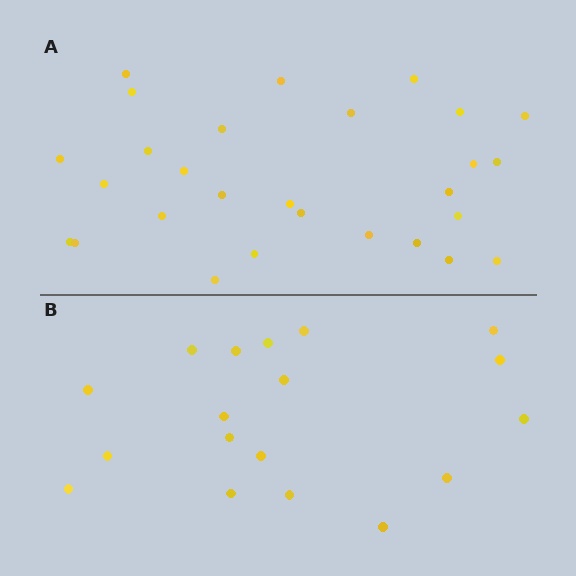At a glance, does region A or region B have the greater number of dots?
Region A (the top region) has more dots.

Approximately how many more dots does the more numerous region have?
Region A has roughly 10 or so more dots than region B.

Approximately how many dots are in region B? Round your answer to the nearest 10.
About 20 dots. (The exact count is 18, which rounds to 20.)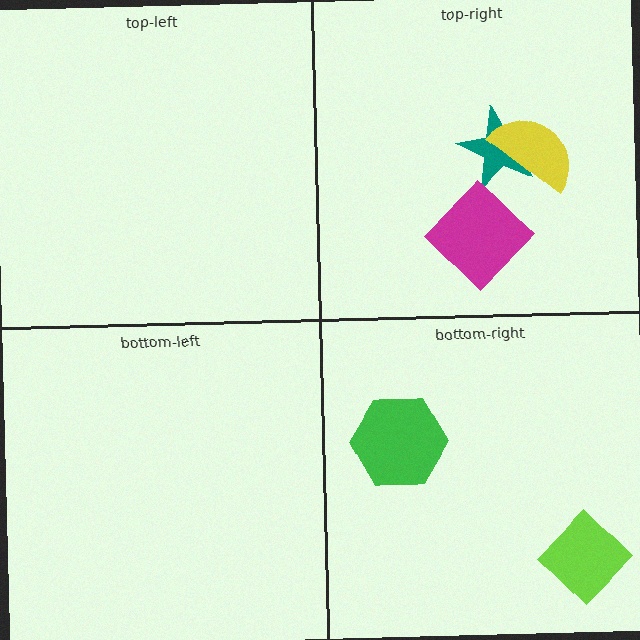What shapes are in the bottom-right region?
The green hexagon, the lime diamond.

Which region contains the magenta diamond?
The top-right region.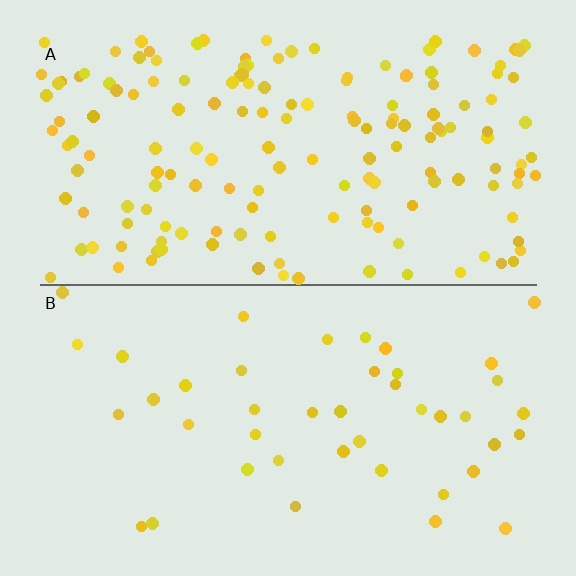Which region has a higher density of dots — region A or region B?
A (the top).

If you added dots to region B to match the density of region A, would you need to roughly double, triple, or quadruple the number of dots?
Approximately quadruple.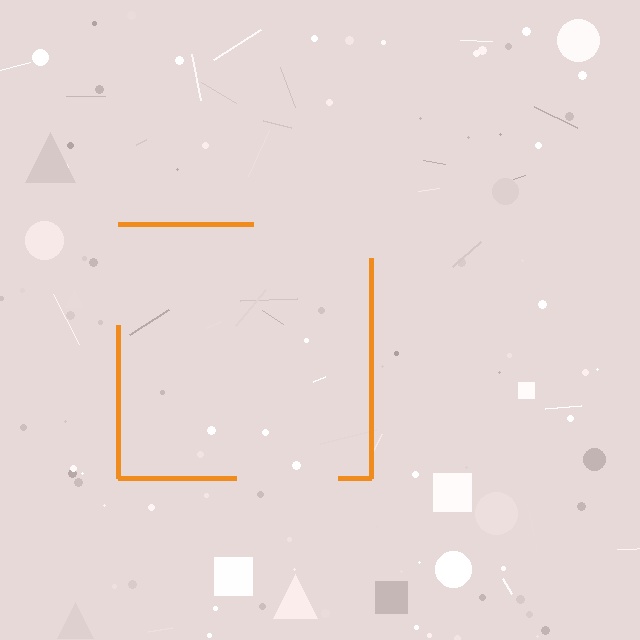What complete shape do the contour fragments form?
The contour fragments form a square.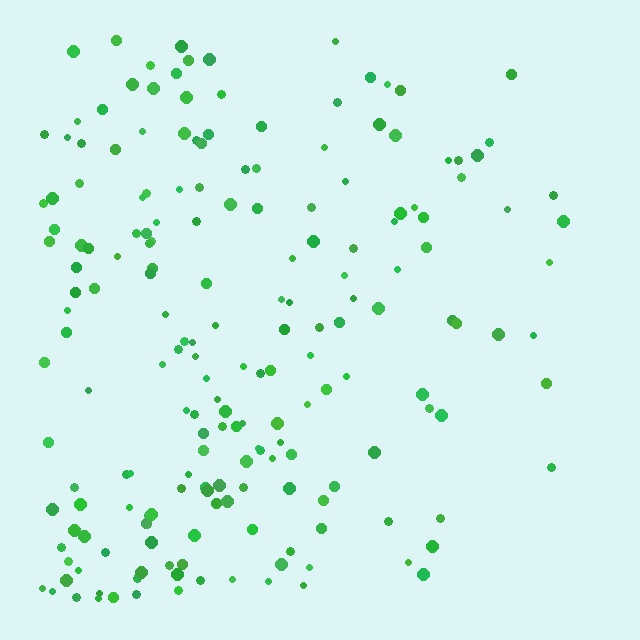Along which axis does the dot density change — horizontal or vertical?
Horizontal.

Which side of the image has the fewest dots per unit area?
The right.